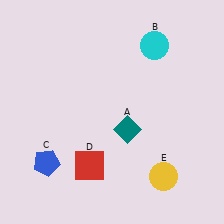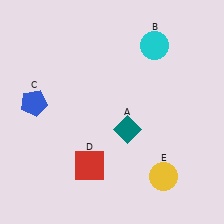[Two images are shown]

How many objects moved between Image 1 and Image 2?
1 object moved between the two images.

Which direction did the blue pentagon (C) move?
The blue pentagon (C) moved up.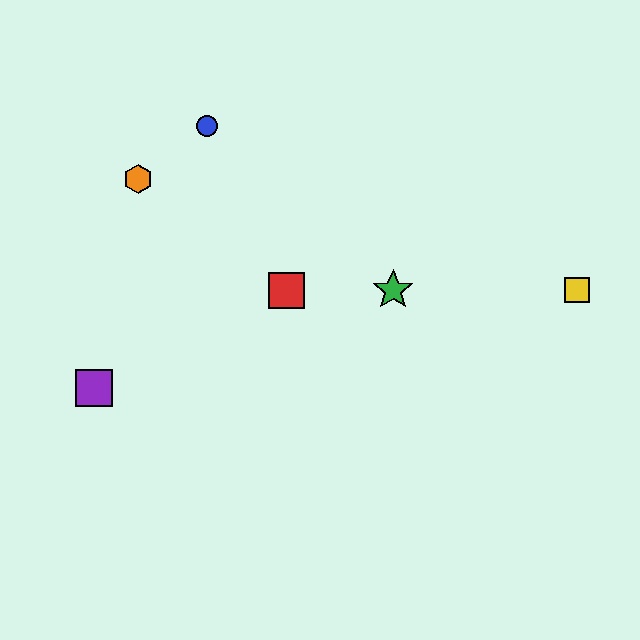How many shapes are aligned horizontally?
3 shapes (the red square, the green star, the yellow square) are aligned horizontally.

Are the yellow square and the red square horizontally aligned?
Yes, both are at y≈290.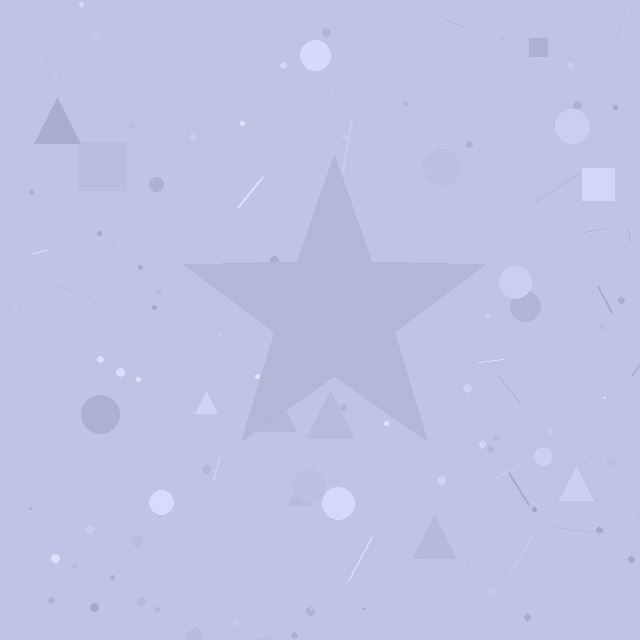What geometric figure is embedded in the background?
A star is embedded in the background.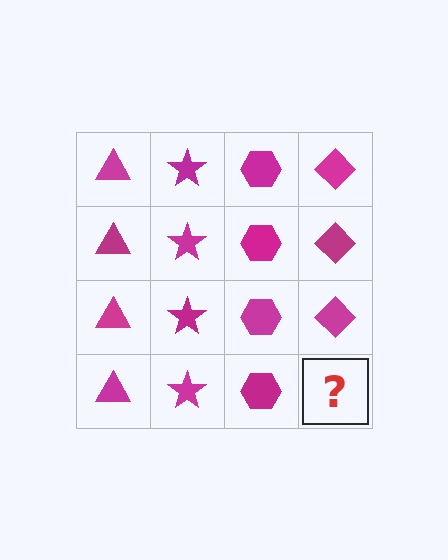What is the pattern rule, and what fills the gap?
The rule is that each column has a consistent shape. The gap should be filled with a magenta diamond.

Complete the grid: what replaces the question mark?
The question mark should be replaced with a magenta diamond.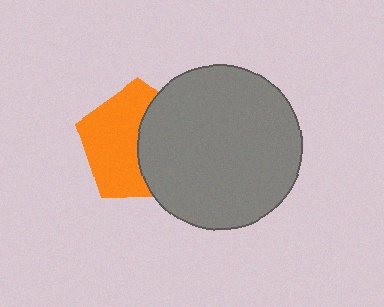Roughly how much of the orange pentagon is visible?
About half of it is visible (roughly 56%).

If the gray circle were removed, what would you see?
You would see the complete orange pentagon.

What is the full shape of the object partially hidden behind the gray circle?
The partially hidden object is an orange pentagon.